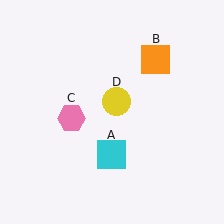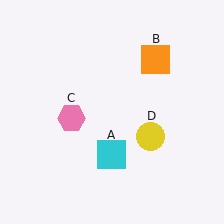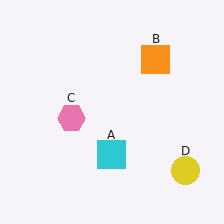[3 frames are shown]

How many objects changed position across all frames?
1 object changed position: yellow circle (object D).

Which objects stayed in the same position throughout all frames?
Cyan square (object A) and orange square (object B) and pink hexagon (object C) remained stationary.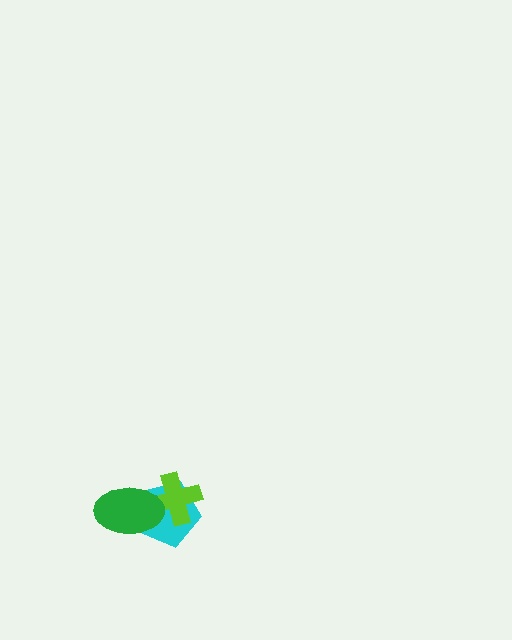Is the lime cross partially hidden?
Yes, it is partially covered by another shape.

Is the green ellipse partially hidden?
No, no other shape covers it.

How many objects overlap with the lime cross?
2 objects overlap with the lime cross.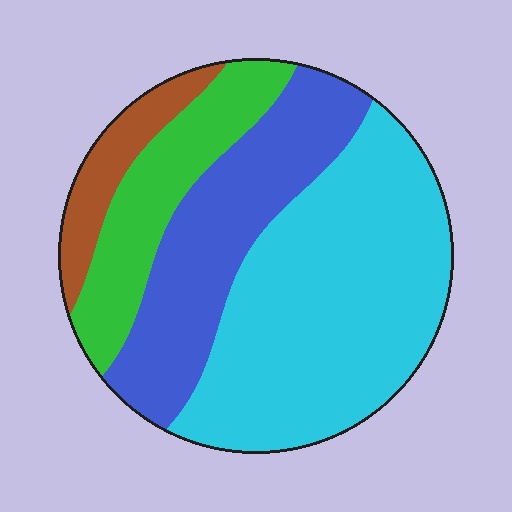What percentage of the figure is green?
Green takes up about one sixth (1/6) of the figure.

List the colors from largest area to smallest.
From largest to smallest: cyan, blue, green, brown.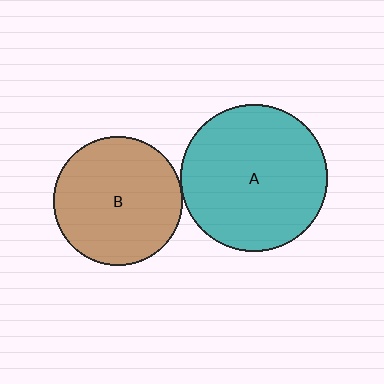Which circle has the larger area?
Circle A (teal).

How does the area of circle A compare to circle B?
Approximately 1.3 times.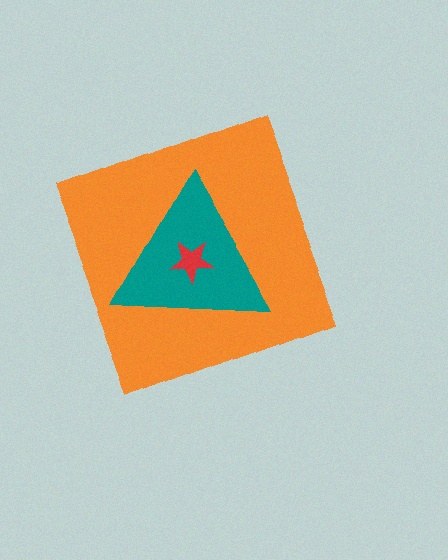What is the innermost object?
The red star.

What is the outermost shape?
The orange diamond.